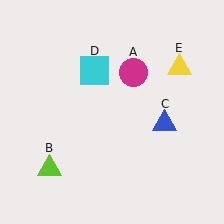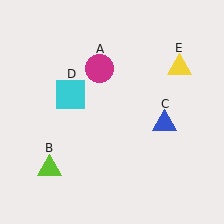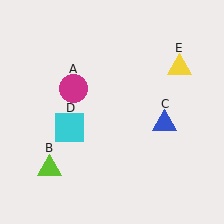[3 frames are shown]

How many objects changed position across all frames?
2 objects changed position: magenta circle (object A), cyan square (object D).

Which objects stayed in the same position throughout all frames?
Lime triangle (object B) and blue triangle (object C) and yellow triangle (object E) remained stationary.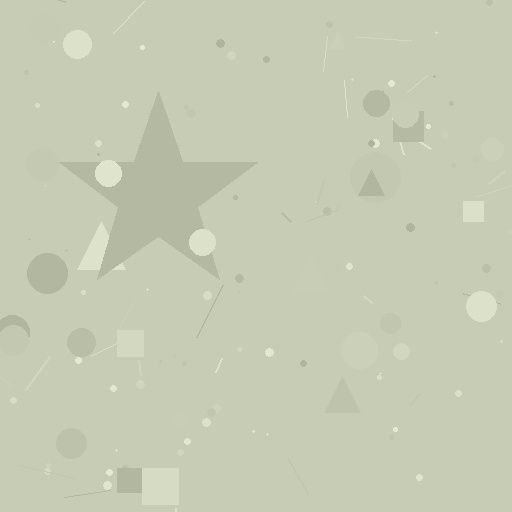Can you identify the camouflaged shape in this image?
The camouflaged shape is a star.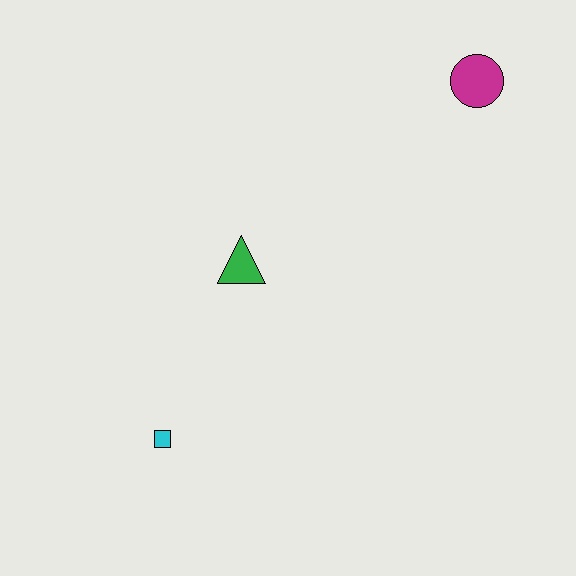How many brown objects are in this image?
There are no brown objects.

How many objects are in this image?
There are 3 objects.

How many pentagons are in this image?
There are no pentagons.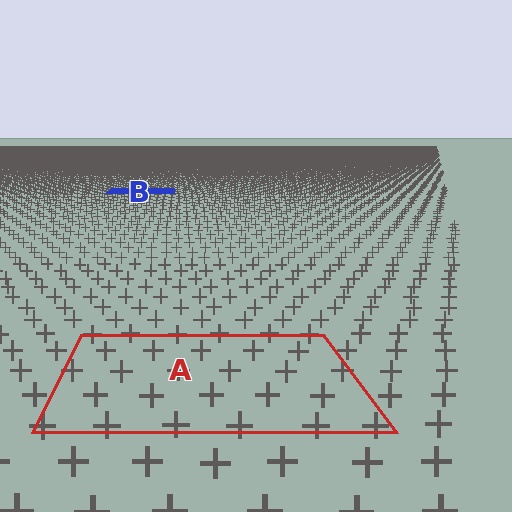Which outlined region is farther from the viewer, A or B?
Region B is farther from the viewer — the texture elements inside it appear smaller and more densely packed.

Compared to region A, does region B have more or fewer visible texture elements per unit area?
Region B has more texture elements per unit area — they are packed more densely because it is farther away.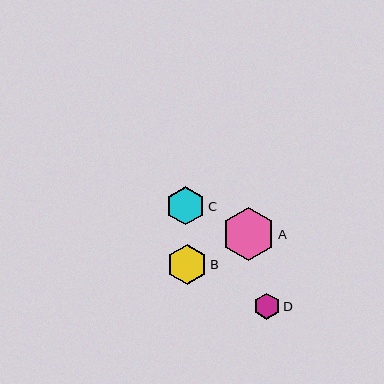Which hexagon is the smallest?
Hexagon D is the smallest with a size of approximately 26 pixels.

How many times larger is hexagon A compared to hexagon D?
Hexagon A is approximately 2.0 times the size of hexagon D.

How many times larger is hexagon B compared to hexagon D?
Hexagon B is approximately 1.5 times the size of hexagon D.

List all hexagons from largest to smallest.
From largest to smallest: A, B, C, D.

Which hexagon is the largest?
Hexagon A is the largest with a size of approximately 54 pixels.